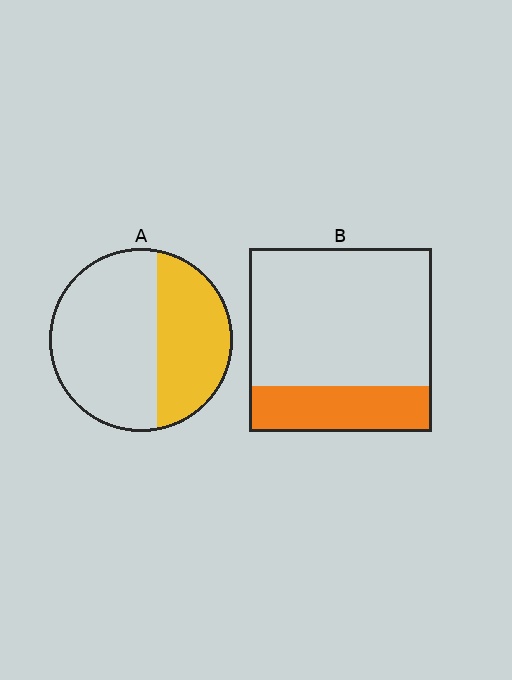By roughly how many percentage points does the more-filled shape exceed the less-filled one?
By roughly 15 percentage points (A over B).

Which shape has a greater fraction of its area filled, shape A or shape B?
Shape A.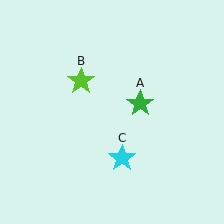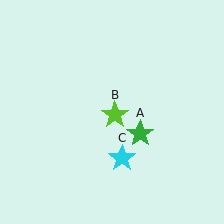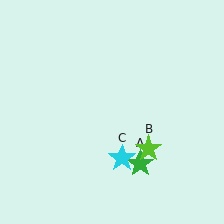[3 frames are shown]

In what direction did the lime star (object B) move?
The lime star (object B) moved down and to the right.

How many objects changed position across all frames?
2 objects changed position: green star (object A), lime star (object B).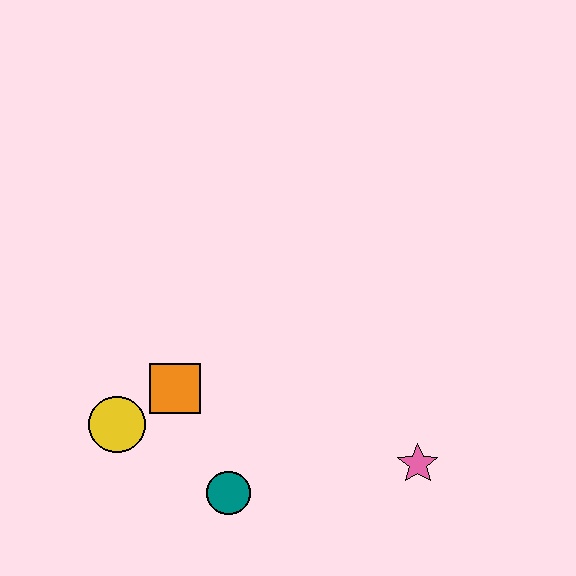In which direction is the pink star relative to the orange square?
The pink star is to the right of the orange square.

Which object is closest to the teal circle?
The orange square is closest to the teal circle.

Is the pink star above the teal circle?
Yes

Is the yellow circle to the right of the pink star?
No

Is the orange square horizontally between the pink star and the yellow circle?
Yes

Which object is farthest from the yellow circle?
The pink star is farthest from the yellow circle.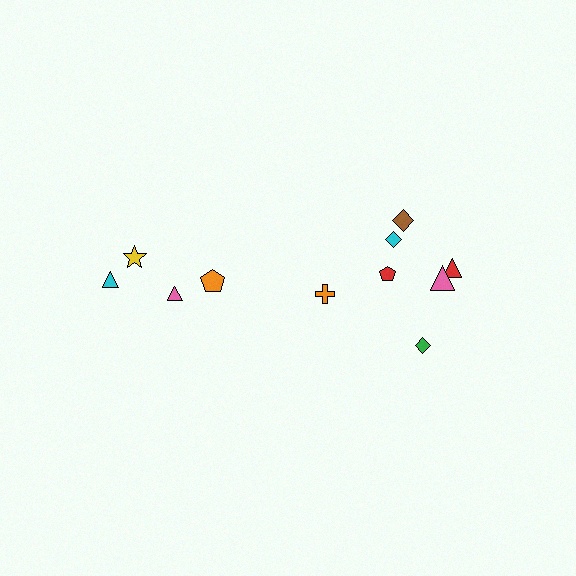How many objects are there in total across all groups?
There are 11 objects.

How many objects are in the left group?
There are 4 objects.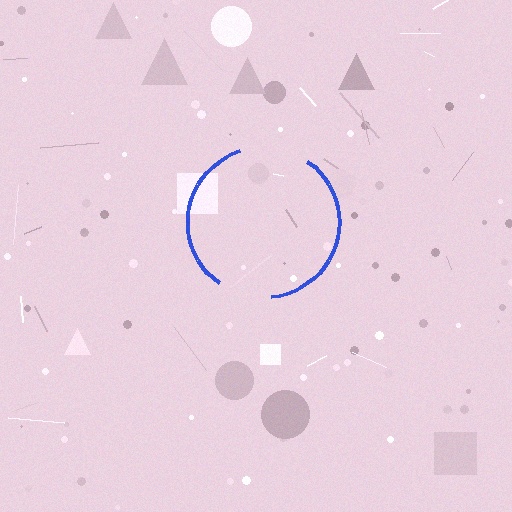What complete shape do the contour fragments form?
The contour fragments form a circle.